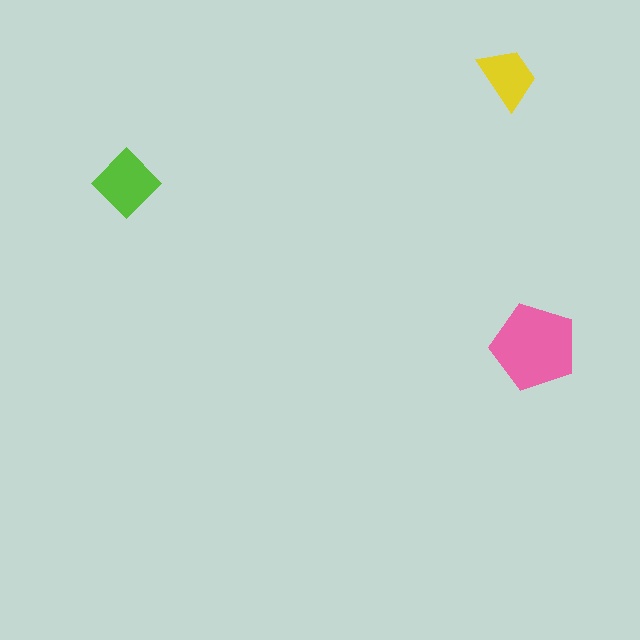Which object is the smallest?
The yellow trapezoid.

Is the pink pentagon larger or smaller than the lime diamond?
Larger.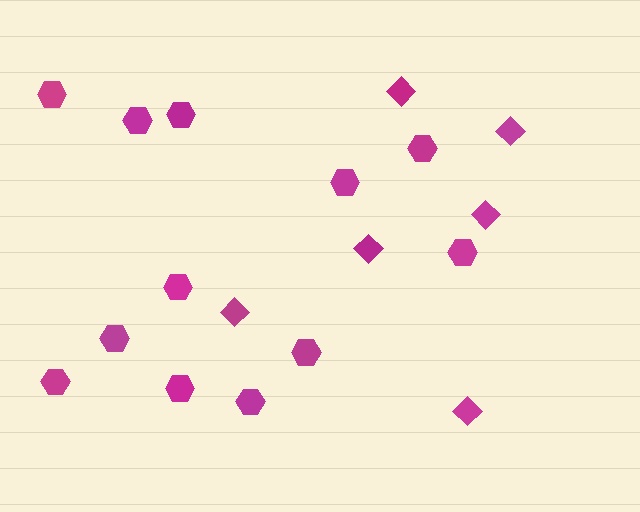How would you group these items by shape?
There are 2 groups: one group of hexagons (12) and one group of diamonds (6).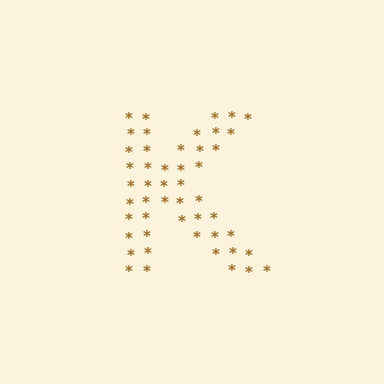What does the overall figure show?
The overall figure shows the letter K.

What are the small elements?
The small elements are asterisks.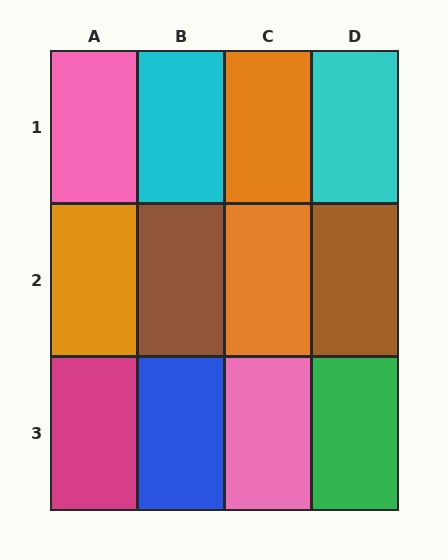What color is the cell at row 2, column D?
Brown.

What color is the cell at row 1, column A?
Pink.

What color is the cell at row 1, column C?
Orange.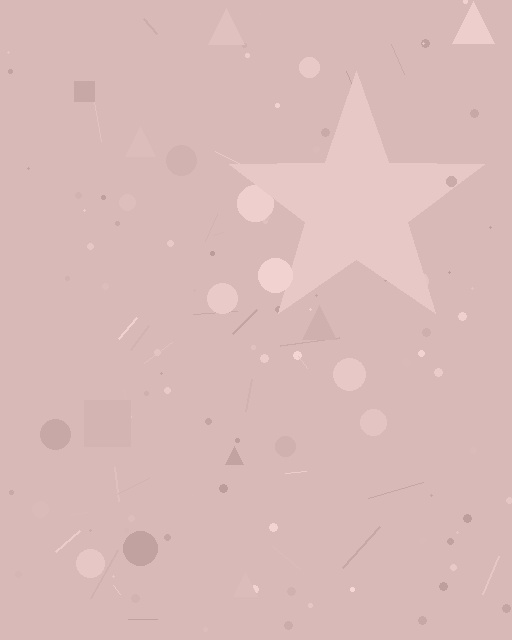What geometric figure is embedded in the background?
A star is embedded in the background.